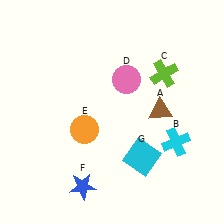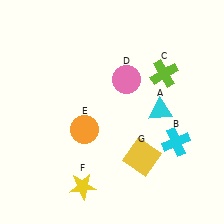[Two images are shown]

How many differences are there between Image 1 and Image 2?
There are 3 differences between the two images.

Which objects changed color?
A changed from brown to cyan. F changed from blue to yellow. G changed from cyan to yellow.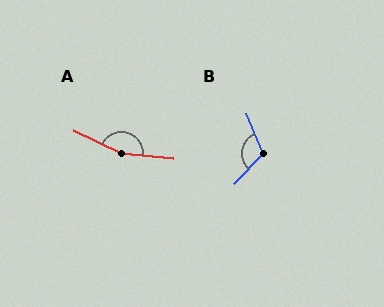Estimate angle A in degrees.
Approximately 160 degrees.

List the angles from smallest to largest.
B (113°), A (160°).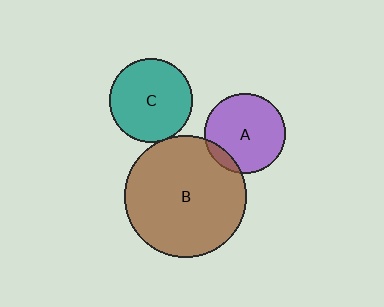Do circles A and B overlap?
Yes.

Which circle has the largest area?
Circle B (brown).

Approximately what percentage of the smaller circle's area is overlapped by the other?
Approximately 10%.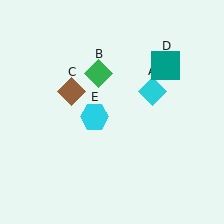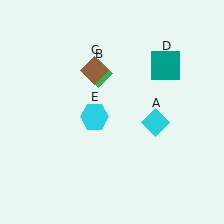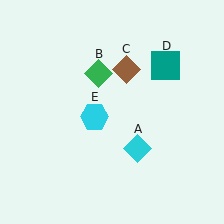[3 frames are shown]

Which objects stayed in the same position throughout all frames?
Green diamond (object B) and teal square (object D) and cyan hexagon (object E) remained stationary.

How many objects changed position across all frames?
2 objects changed position: cyan diamond (object A), brown diamond (object C).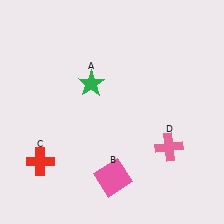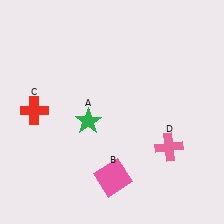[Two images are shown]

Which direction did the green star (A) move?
The green star (A) moved down.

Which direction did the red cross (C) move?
The red cross (C) moved up.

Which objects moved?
The objects that moved are: the green star (A), the red cross (C).